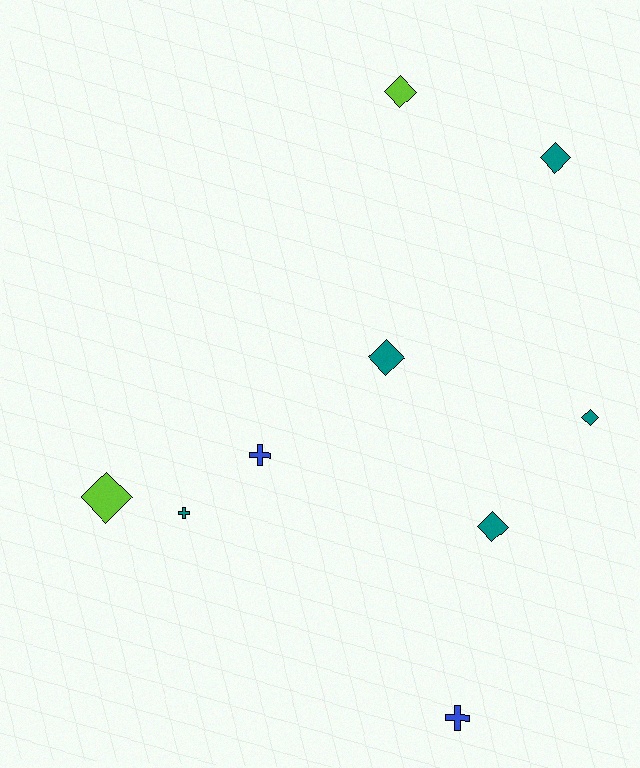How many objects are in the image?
There are 9 objects.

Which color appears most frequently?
Teal, with 5 objects.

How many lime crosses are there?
There are no lime crosses.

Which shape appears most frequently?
Diamond, with 6 objects.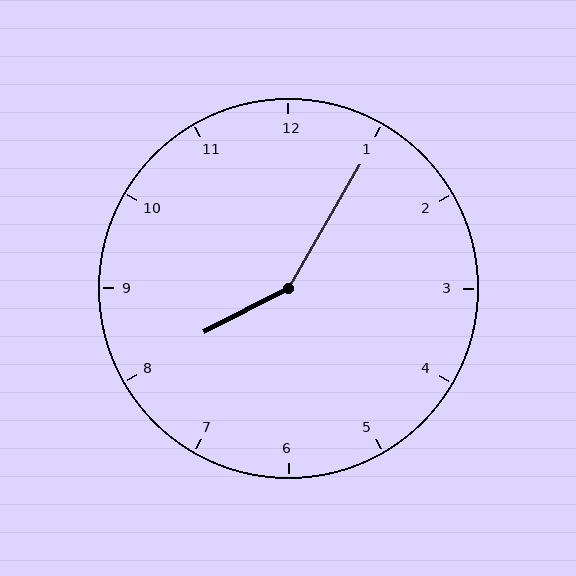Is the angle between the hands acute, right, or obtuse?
It is obtuse.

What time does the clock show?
8:05.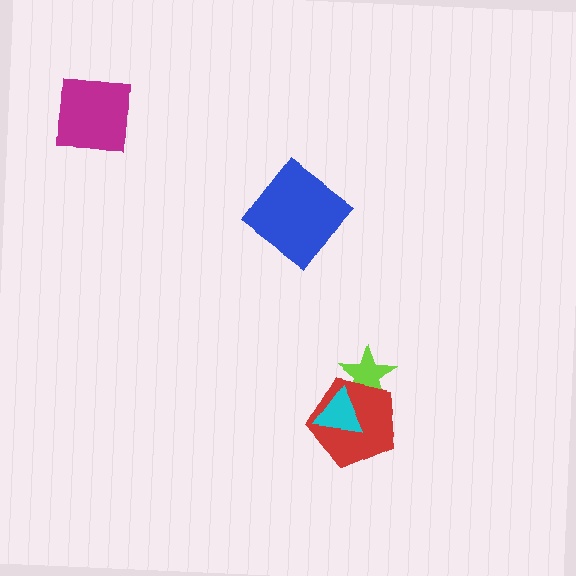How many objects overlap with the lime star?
2 objects overlap with the lime star.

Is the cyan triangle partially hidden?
No, no other shape covers it.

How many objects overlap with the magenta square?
0 objects overlap with the magenta square.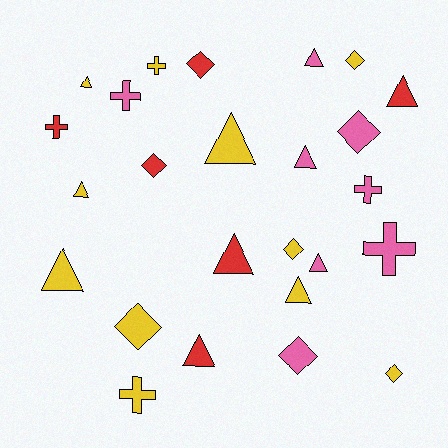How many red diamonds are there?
There are 2 red diamonds.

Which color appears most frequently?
Yellow, with 11 objects.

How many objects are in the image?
There are 25 objects.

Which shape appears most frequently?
Triangle, with 11 objects.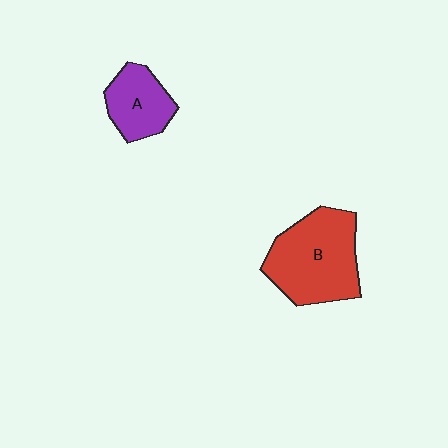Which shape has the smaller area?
Shape A (purple).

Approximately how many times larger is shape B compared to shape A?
Approximately 1.9 times.